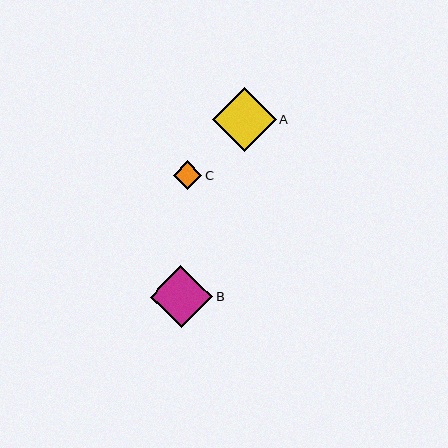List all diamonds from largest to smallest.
From largest to smallest: A, B, C.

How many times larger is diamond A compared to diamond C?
Diamond A is approximately 2.2 times the size of diamond C.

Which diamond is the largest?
Diamond A is the largest with a size of approximately 64 pixels.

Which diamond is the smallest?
Diamond C is the smallest with a size of approximately 29 pixels.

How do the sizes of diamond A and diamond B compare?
Diamond A and diamond B are approximately the same size.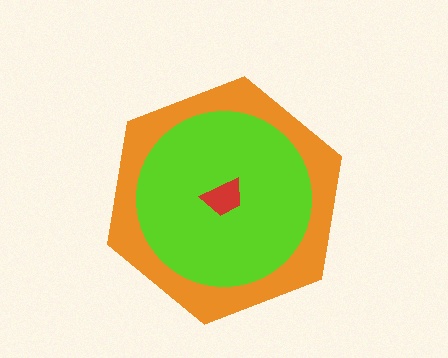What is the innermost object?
The red trapezoid.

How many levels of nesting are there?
3.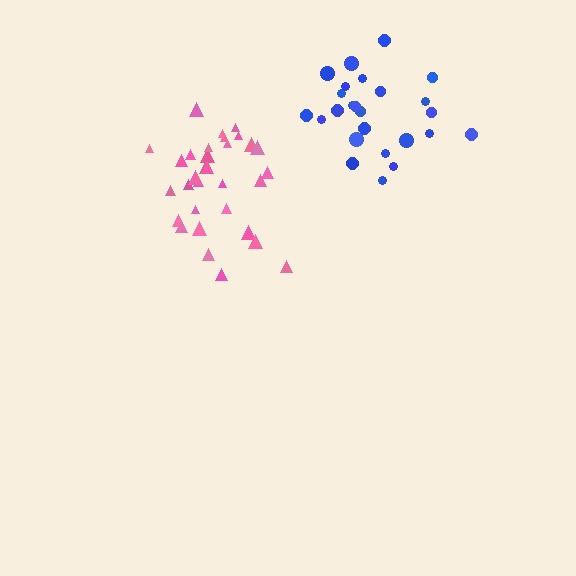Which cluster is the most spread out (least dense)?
Blue.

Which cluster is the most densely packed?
Pink.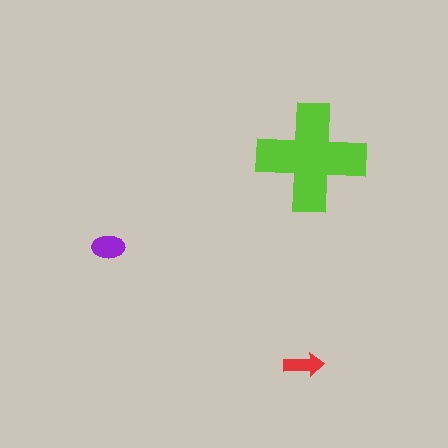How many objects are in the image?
There are 3 objects in the image.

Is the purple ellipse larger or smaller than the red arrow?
Larger.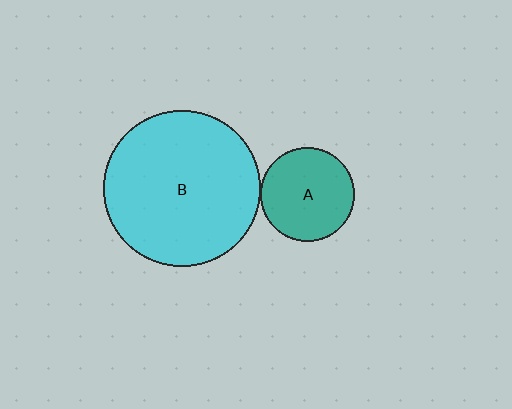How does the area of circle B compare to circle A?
Approximately 2.8 times.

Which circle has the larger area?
Circle B (cyan).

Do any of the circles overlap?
No, none of the circles overlap.